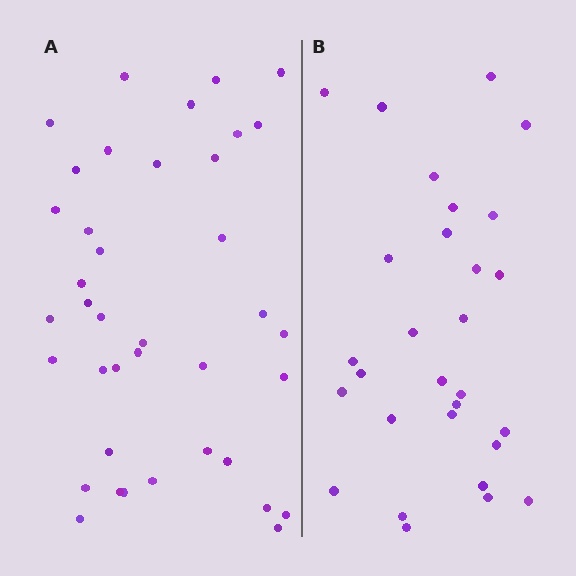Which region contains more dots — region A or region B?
Region A (the left region) has more dots.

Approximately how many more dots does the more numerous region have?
Region A has roughly 10 or so more dots than region B.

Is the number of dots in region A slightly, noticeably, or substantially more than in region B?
Region A has noticeably more, but not dramatically so. The ratio is roughly 1.3 to 1.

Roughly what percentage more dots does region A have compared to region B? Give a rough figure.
About 35% more.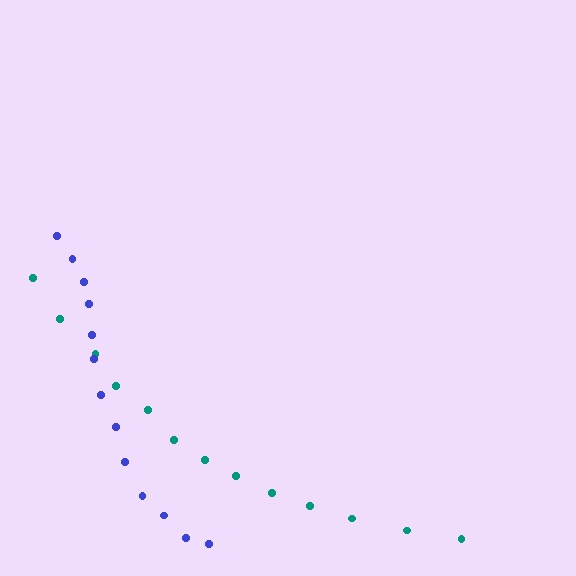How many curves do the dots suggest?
There are 2 distinct paths.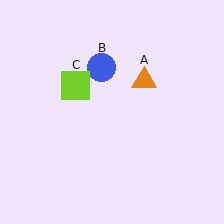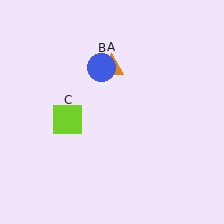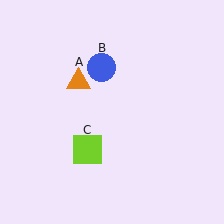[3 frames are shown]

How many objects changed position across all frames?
2 objects changed position: orange triangle (object A), lime square (object C).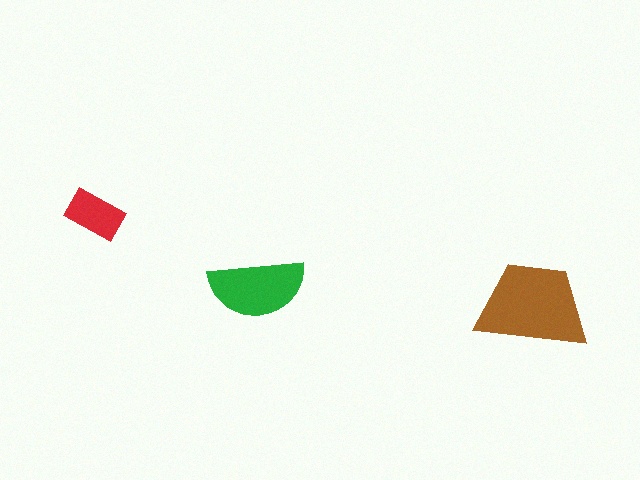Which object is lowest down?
The brown trapezoid is bottommost.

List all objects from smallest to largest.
The red rectangle, the green semicircle, the brown trapezoid.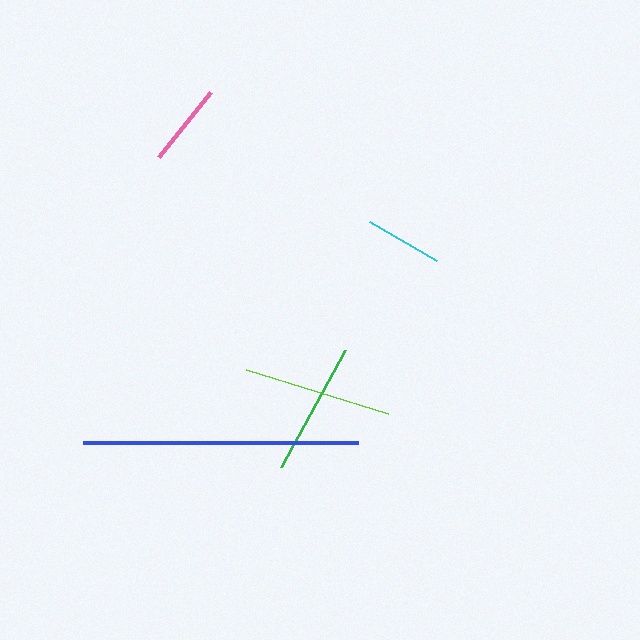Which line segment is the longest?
The blue line is the longest at approximately 275 pixels.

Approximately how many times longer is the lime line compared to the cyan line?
The lime line is approximately 1.9 times the length of the cyan line.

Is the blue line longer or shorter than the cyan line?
The blue line is longer than the cyan line.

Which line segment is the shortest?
The cyan line is the shortest at approximately 77 pixels.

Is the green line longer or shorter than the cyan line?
The green line is longer than the cyan line.